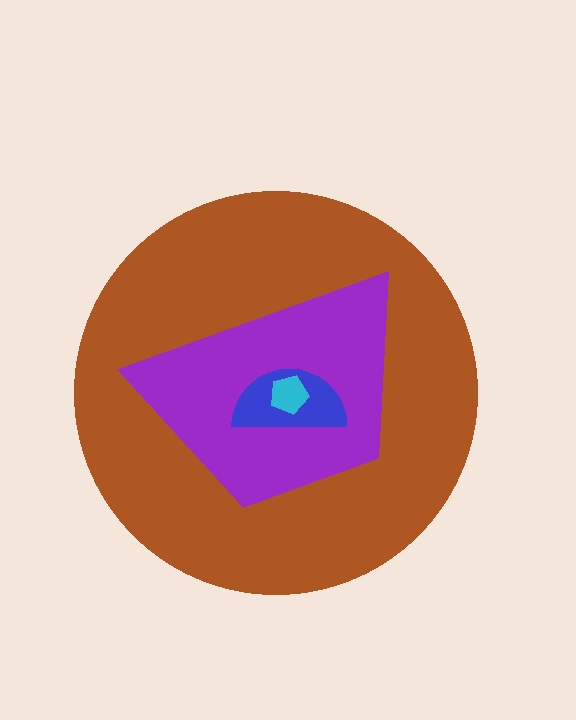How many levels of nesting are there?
4.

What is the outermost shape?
The brown circle.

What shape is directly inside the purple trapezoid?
The blue semicircle.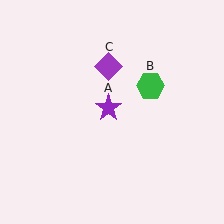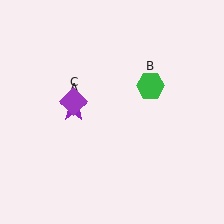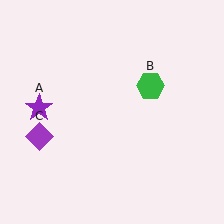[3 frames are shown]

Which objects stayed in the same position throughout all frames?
Green hexagon (object B) remained stationary.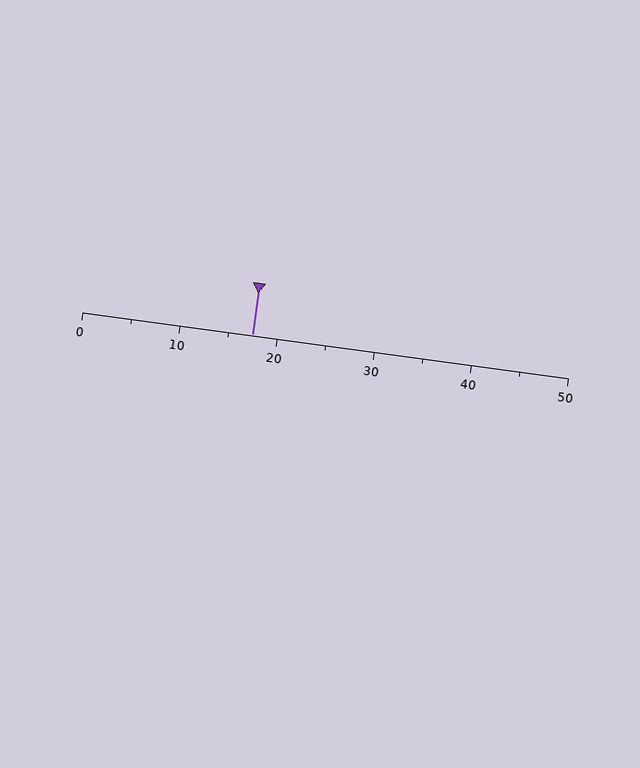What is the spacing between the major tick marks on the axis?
The major ticks are spaced 10 apart.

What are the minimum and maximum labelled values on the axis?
The axis runs from 0 to 50.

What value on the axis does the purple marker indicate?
The marker indicates approximately 17.5.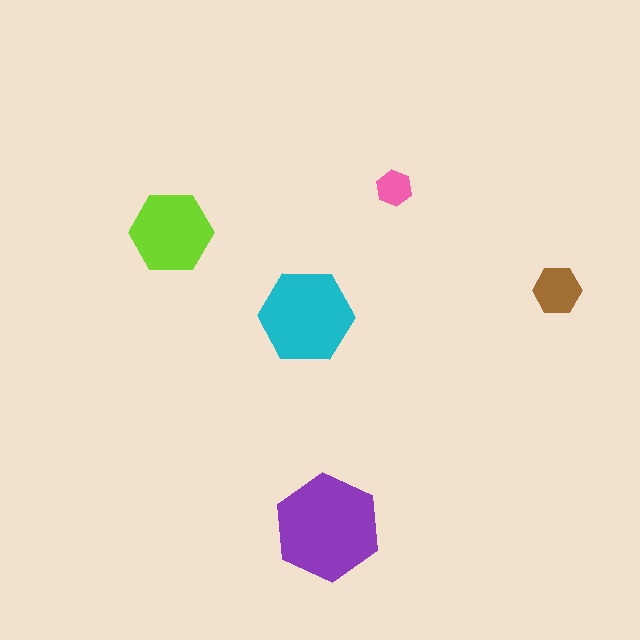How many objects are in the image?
There are 5 objects in the image.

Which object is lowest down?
The purple hexagon is bottommost.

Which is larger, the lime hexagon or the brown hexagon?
The lime one.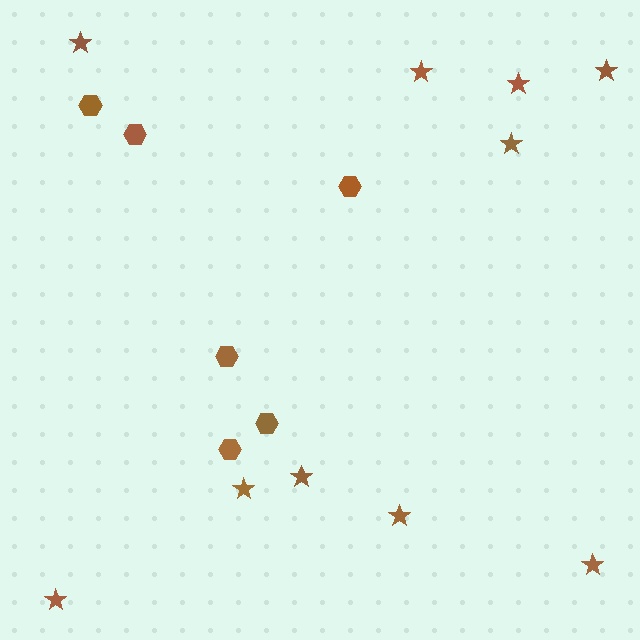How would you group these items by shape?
There are 2 groups: one group of hexagons (6) and one group of stars (10).